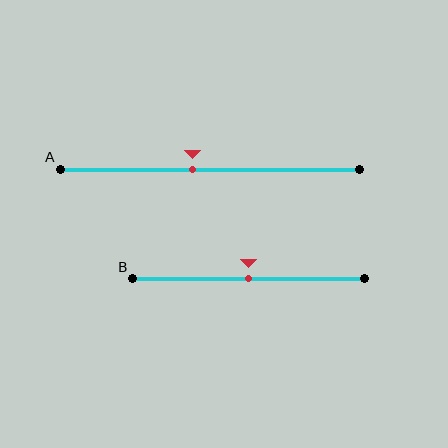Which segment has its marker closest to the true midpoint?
Segment B has its marker closest to the true midpoint.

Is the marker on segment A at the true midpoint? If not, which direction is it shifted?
No, the marker on segment A is shifted to the left by about 6% of the segment length.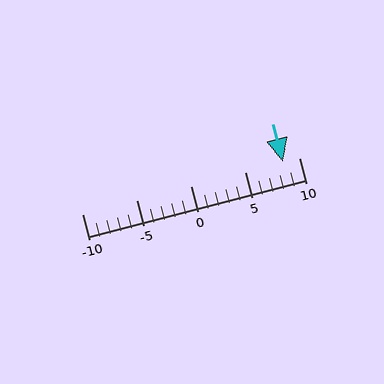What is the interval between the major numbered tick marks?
The major tick marks are spaced 5 units apart.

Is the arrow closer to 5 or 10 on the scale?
The arrow is closer to 10.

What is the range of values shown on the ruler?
The ruler shows values from -10 to 10.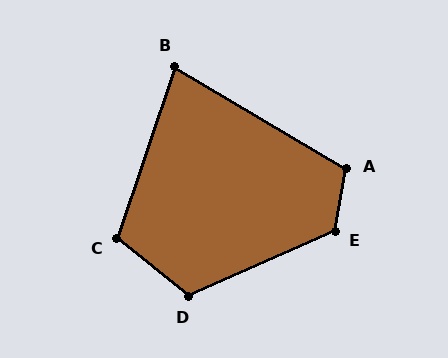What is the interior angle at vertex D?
Approximately 117 degrees (obtuse).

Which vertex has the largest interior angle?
E, at approximately 124 degrees.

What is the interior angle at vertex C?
Approximately 110 degrees (obtuse).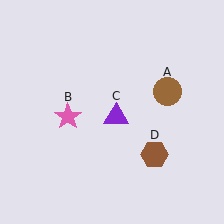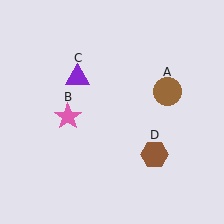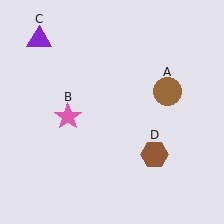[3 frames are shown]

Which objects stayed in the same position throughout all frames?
Brown circle (object A) and pink star (object B) and brown hexagon (object D) remained stationary.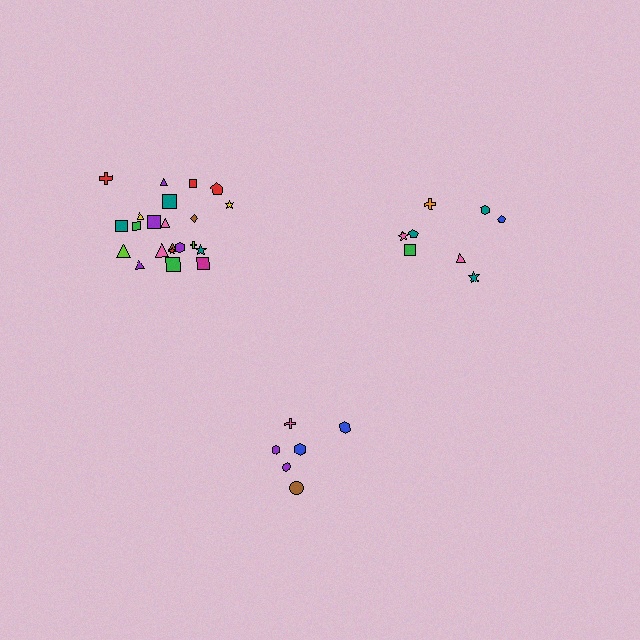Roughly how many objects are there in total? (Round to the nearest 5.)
Roughly 35 objects in total.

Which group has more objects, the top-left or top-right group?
The top-left group.